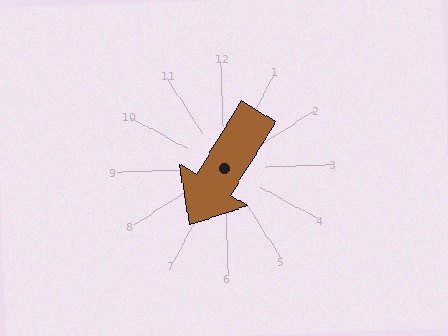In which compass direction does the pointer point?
Southwest.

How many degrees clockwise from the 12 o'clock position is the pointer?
Approximately 213 degrees.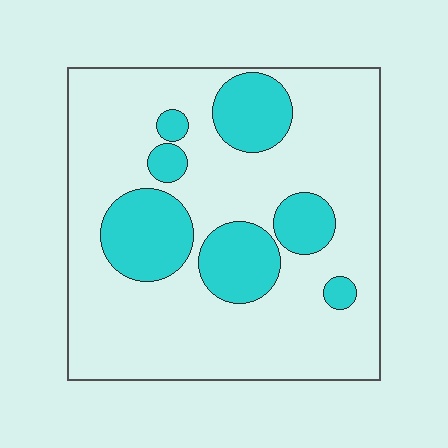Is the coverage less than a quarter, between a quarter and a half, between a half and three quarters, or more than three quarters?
Less than a quarter.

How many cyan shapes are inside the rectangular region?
7.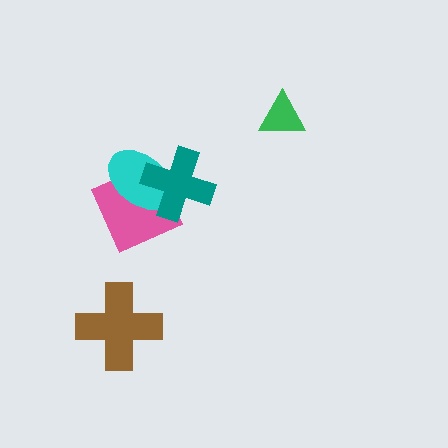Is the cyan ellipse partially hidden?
Yes, it is partially covered by another shape.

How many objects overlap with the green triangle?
0 objects overlap with the green triangle.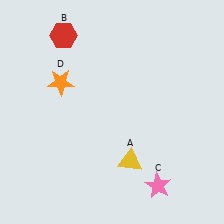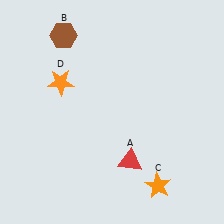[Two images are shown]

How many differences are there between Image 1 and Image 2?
There are 3 differences between the two images.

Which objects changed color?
A changed from yellow to red. B changed from red to brown. C changed from pink to orange.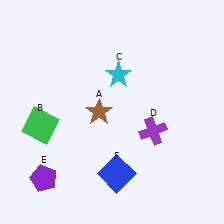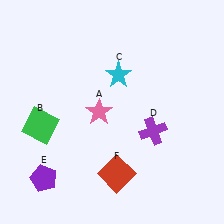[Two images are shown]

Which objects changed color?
A changed from brown to pink. F changed from blue to red.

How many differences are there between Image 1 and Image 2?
There are 2 differences between the two images.